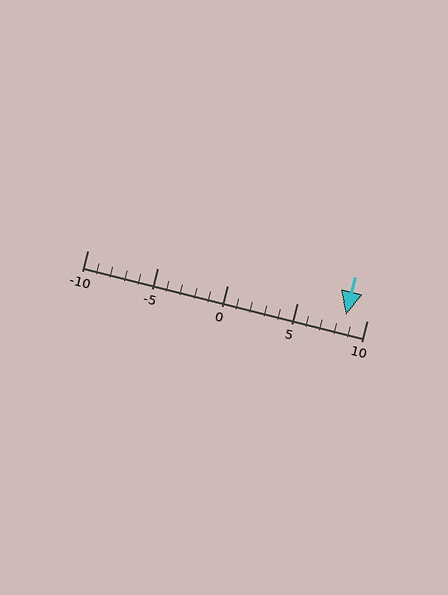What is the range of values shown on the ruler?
The ruler shows values from -10 to 10.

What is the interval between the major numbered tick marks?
The major tick marks are spaced 5 units apart.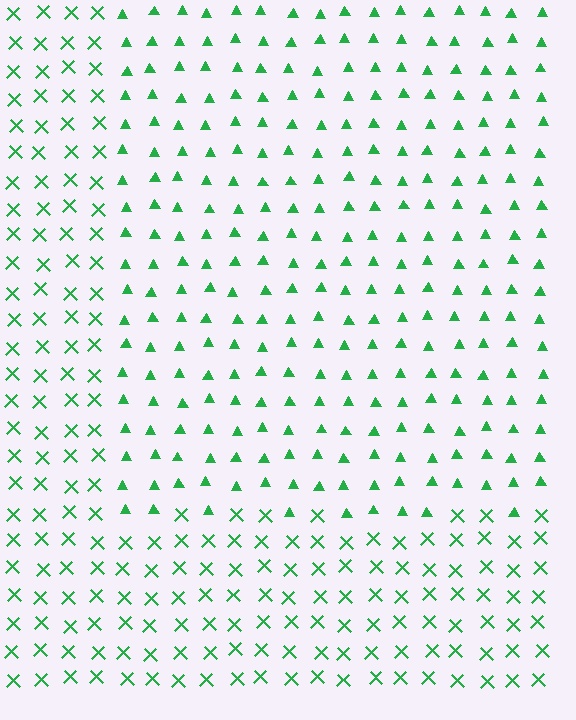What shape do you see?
I see a rectangle.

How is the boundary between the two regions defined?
The boundary is defined by a change in element shape: triangles inside vs. X marks outside. All elements share the same color and spacing.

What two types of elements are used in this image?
The image uses triangles inside the rectangle region and X marks outside it.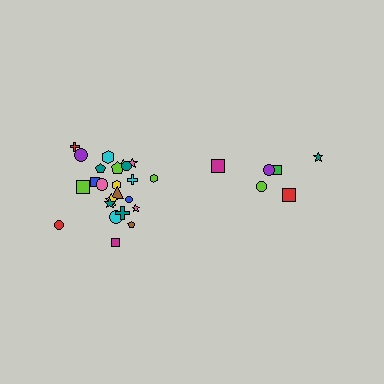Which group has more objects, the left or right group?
The left group.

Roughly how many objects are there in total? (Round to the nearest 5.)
Roughly 30 objects in total.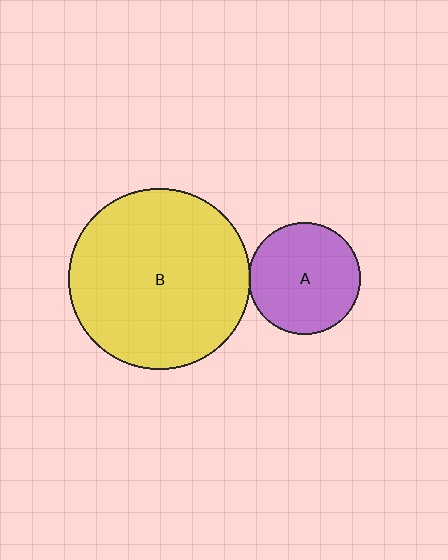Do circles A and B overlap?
Yes.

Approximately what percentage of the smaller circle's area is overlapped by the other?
Approximately 5%.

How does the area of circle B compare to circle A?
Approximately 2.6 times.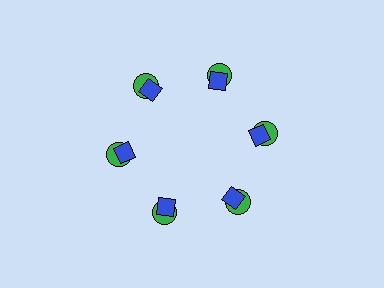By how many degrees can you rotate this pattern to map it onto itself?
The pattern maps onto itself every 60 degrees of rotation.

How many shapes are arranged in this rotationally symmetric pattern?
There are 12 shapes, arranged in 6 groups of 2.